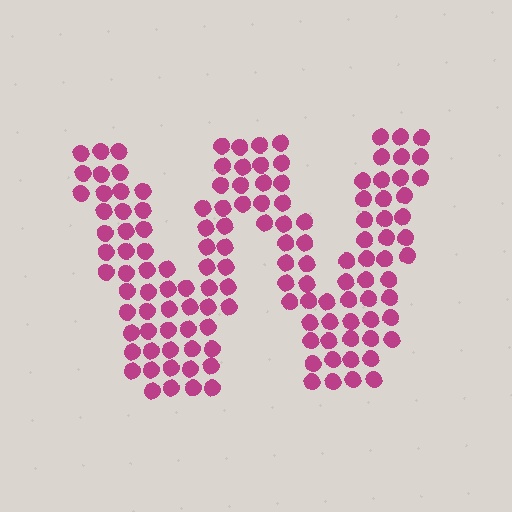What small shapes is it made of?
It is made of small circles.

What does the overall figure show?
The overall figure shows the letter W.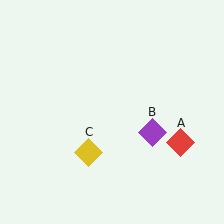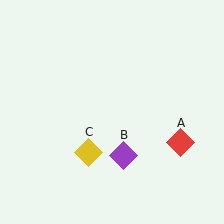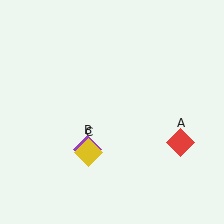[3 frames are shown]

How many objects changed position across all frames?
1 object changed position: purple diamond (object B).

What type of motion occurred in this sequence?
The purple diamond (object B) rotated clockwise around the center of the scene.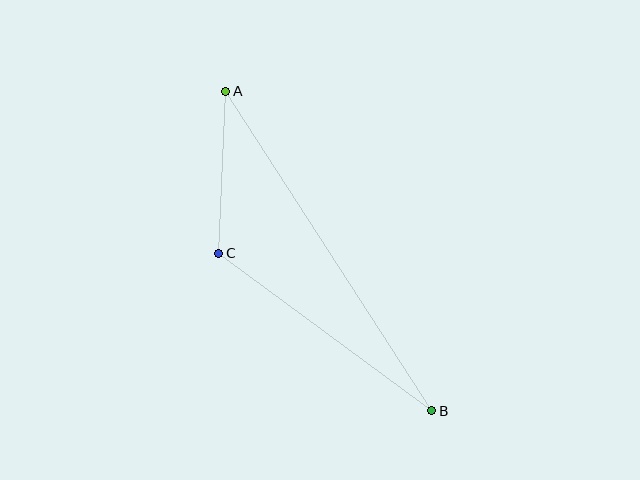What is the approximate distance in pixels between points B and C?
The distance between B and C is approximately 265 pixels.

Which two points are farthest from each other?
Points A and B are farthest from each other.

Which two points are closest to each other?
Points A and C are closest to each other.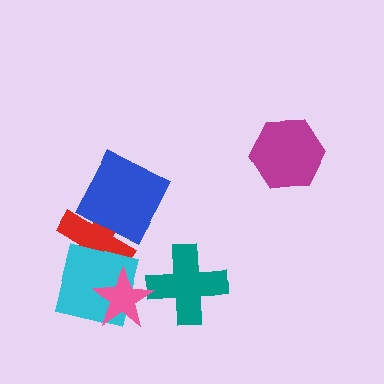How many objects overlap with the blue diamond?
1 object overlaps with the blue diamond.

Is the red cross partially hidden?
Yes, it is partially covered by another shape.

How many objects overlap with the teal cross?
0 objects overlap with the teal cross.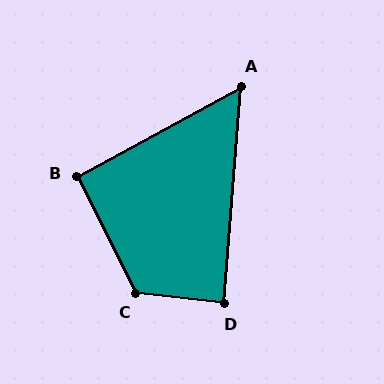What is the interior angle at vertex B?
Approximately 92 degrees (approximately right).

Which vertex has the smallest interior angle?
A, at approximately 57 degrees.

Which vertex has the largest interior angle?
C, at approximately 123 degrees.